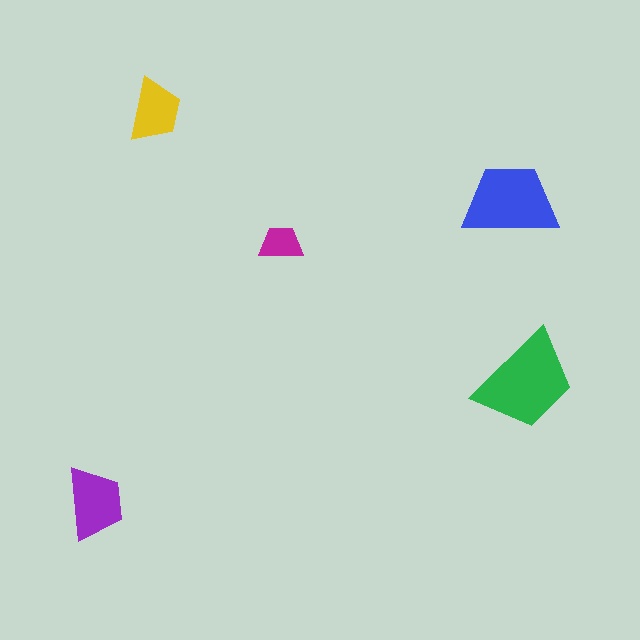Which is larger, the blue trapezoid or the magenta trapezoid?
The blue one.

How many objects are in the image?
There are 5 objects in the image.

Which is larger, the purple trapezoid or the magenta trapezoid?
The purple one.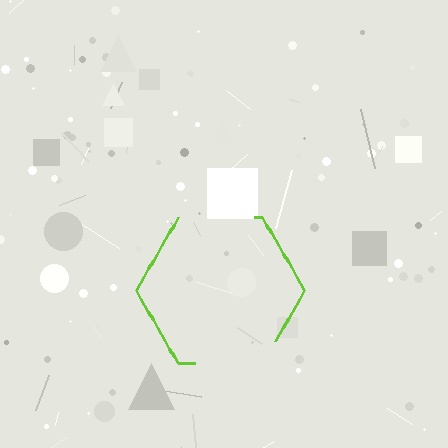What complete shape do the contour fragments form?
The contour fragments form a hexagon.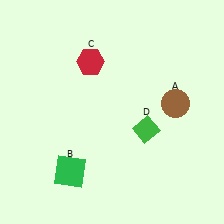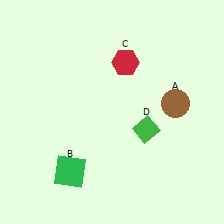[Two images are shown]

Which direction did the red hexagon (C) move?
The red hexagon (C) moved right.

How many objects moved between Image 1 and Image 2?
1 object moved between the two images.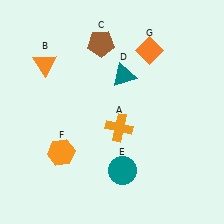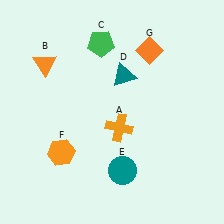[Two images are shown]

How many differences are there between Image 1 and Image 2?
There is 1 difference between the two images.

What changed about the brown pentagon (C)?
In Image 1, C is brown. In Image 2, it changed to green.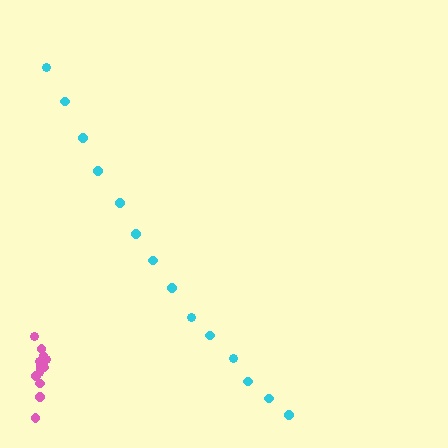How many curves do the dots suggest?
There are 2 distinct paths.